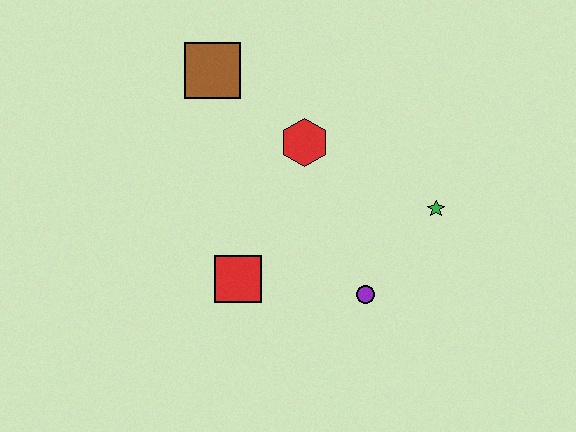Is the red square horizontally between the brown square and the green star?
Yes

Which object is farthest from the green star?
The brown square is farthest from the green star.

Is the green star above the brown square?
No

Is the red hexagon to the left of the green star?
Yes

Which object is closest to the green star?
The purple circle is closest to the green star.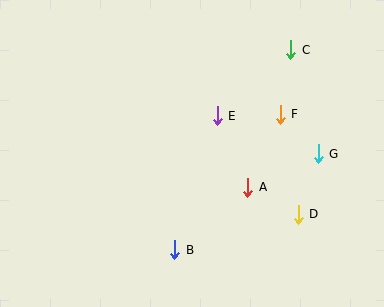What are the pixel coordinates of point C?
Point C is at (291, 50).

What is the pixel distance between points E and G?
The distance between E and G is 108 pixels.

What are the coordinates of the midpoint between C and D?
The midpoint between C and D is at (295, 132).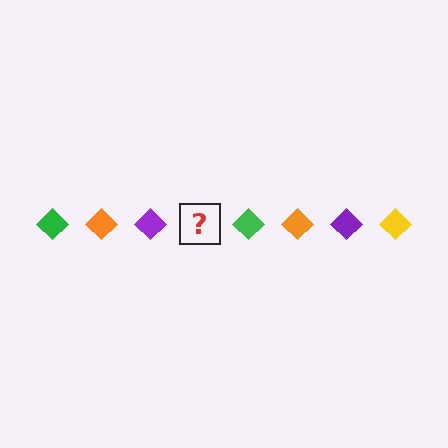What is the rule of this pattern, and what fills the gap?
The rule is that the pattern cycles through green, orange, purple, yellow diamonds. The gap should be filled with a yellow diamond.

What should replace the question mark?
The question mark should be replaced with a yellow diamond.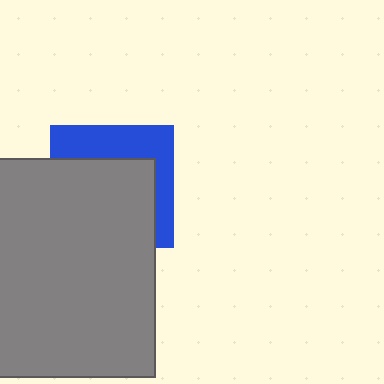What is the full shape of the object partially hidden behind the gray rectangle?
The partially hidden object is a blue square.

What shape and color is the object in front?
The object in front is a gray rectangle.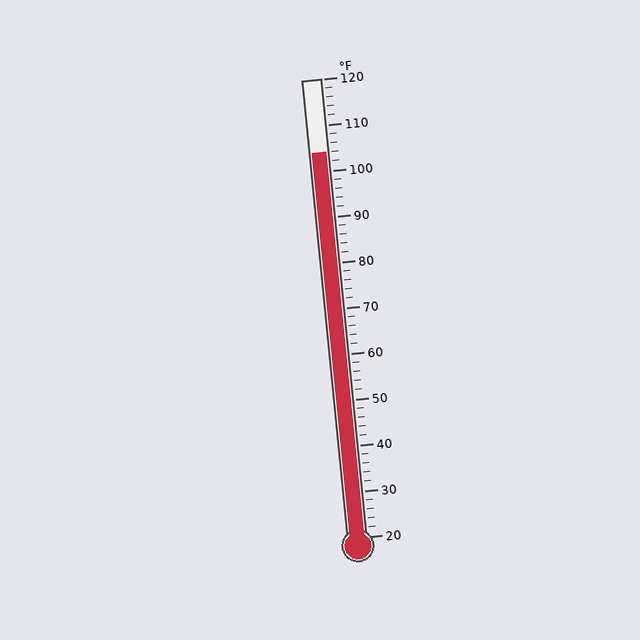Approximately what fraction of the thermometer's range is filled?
The thermometer is filled to approximately 85% of its range.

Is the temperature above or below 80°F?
The temperature is above 80°F.